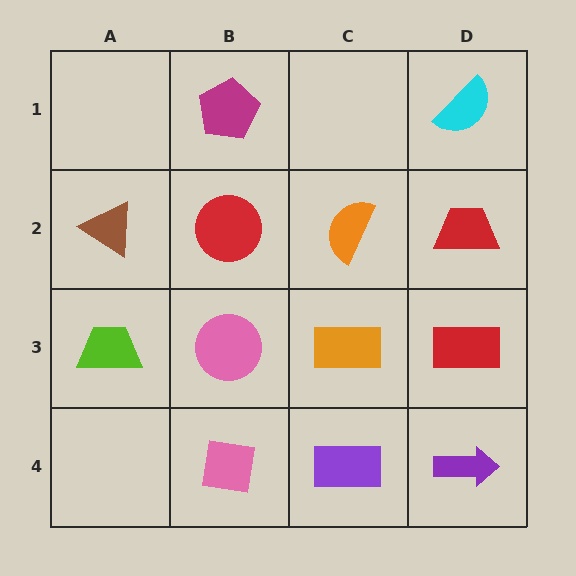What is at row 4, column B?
A pink square.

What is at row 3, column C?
An orange rectangle.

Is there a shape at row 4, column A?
No, that cell is empty.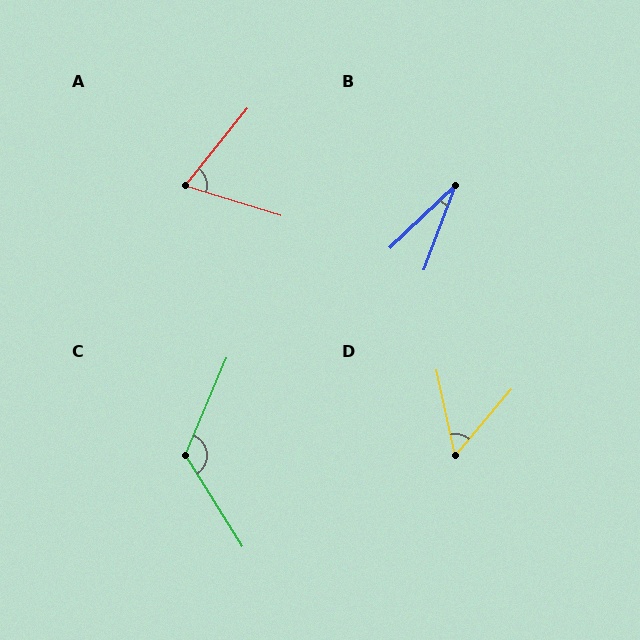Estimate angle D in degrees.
Approximately 53 degrees.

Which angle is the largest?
C, at approximately 125 degrees.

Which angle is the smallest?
B, at approximately 26 degrees.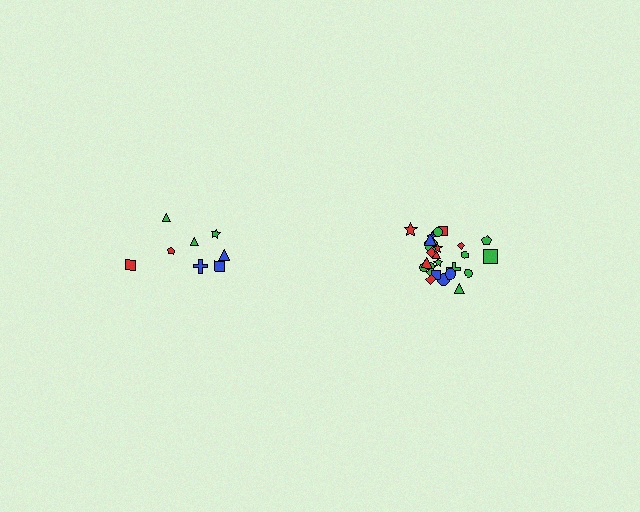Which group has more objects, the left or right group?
The right group.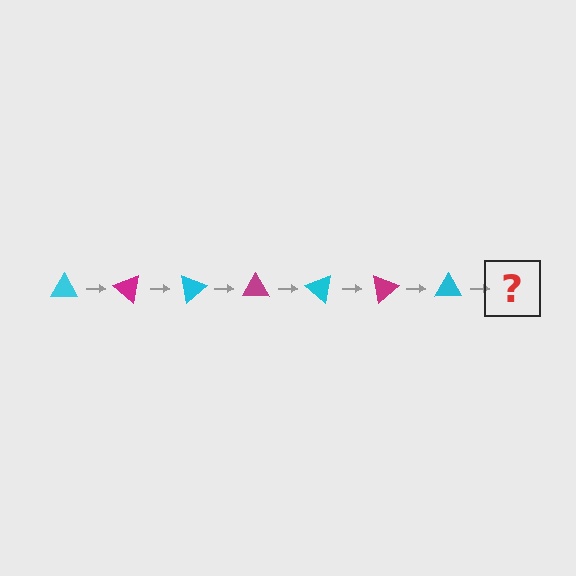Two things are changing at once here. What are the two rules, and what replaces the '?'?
The two rules are that it rotates 40 degrees each step and the color cycles through cyan and magenta. The '?' should be a magenta triangle, rotated 280 degrees from the start.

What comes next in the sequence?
The next element should be a magenta triangle, rotated 280 degrees from the start.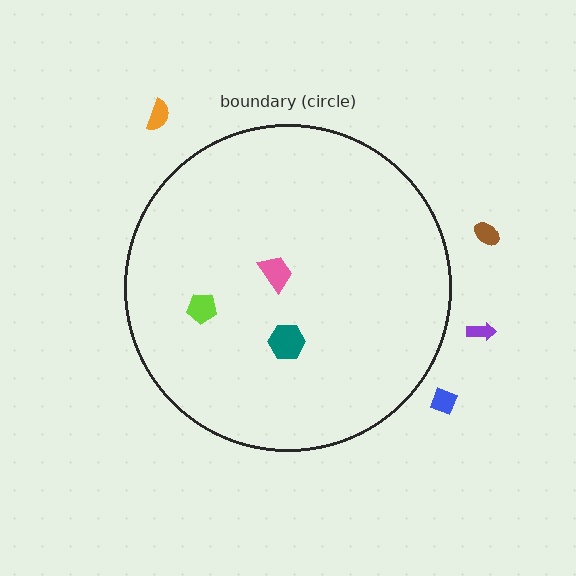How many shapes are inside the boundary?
3 inside, 4 outside.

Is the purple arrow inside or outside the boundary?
Outside.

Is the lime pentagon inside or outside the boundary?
Inside.